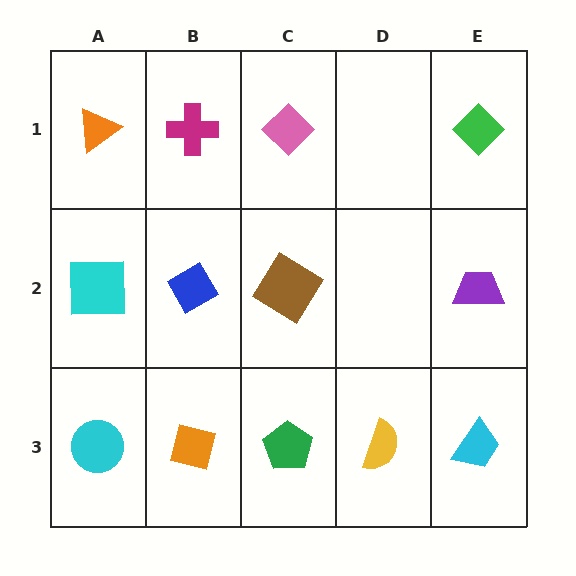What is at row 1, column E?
A green diamond.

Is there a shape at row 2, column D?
No, that cell is empty.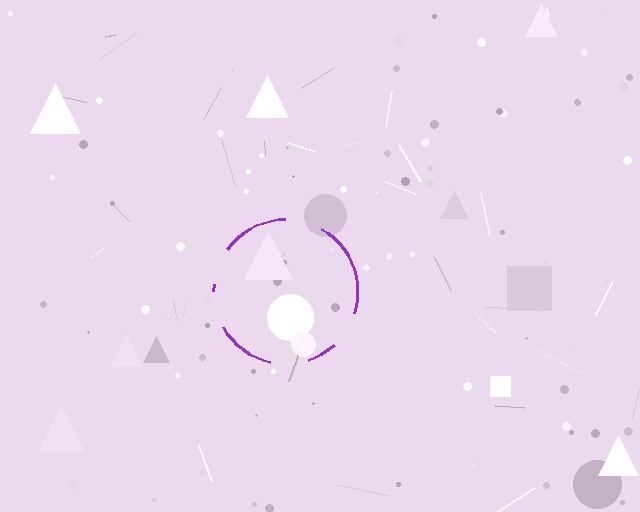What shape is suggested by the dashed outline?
The dashed outline suggests a circle.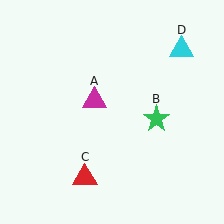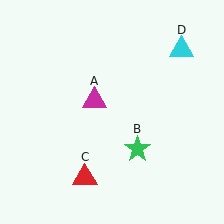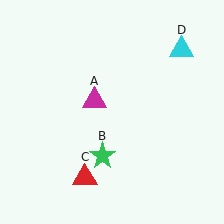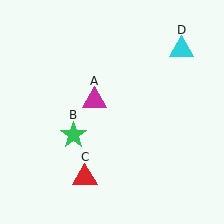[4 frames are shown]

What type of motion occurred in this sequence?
The green star (object B) rotated clockwise around the center of the scene.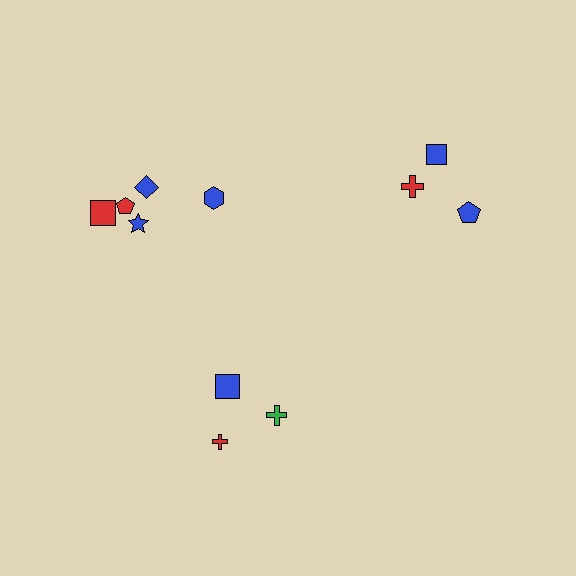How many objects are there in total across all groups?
There are 11 objects.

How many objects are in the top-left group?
There are 5 objects.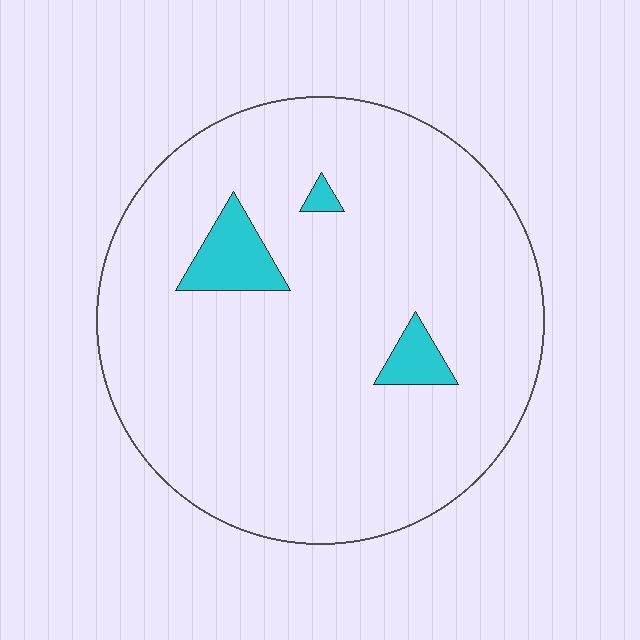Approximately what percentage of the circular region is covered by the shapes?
Approximately 5%.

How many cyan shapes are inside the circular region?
3.